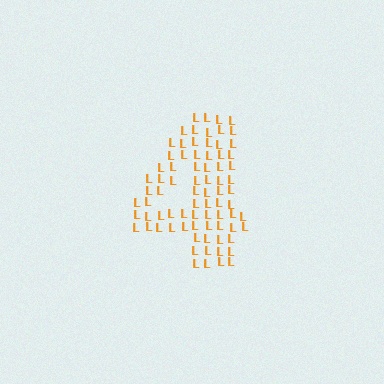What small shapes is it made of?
It is made of small letter L's.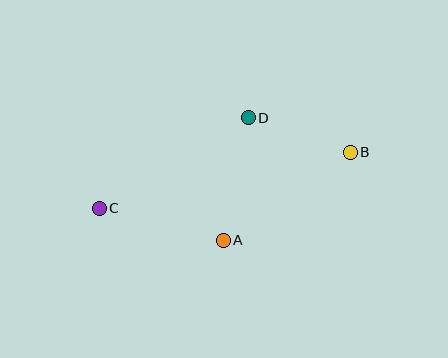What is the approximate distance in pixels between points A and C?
The distance between A and C is approximately 128 pixels.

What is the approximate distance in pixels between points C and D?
The distance between C and D is approximately 174 pixels.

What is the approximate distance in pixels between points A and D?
The distance between A and D is approximately 125 pixels.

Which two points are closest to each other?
Points B and D are closest to each other.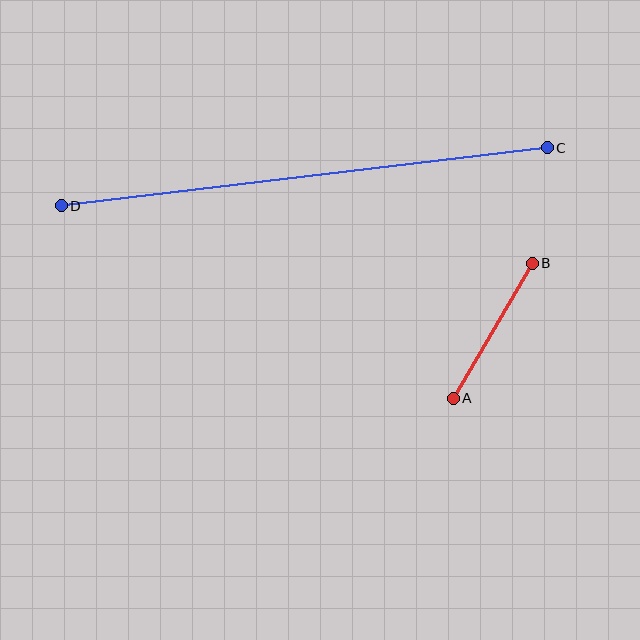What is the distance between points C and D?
The distance is approximately 490 pixels.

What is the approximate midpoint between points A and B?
The midpoint is at approximately (493, 331) pixels.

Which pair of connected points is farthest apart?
Points C and D are farthest apart.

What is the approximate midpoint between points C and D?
The midpoint is at approximately (304, 177) pixels.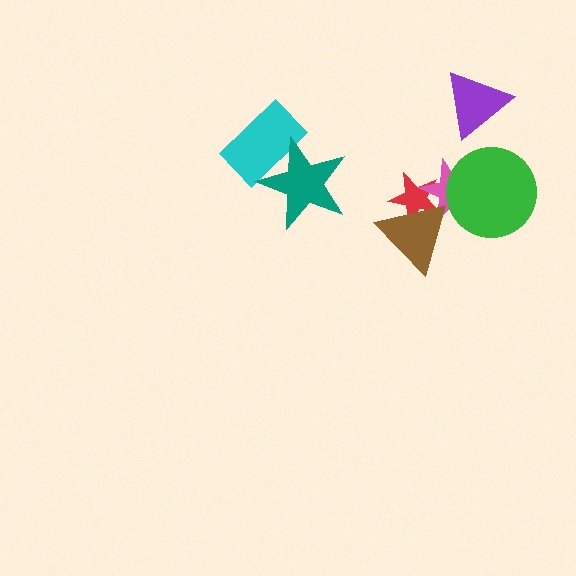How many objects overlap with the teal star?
1 object overlaps with the teal star.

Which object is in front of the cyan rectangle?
The teal star is in front of the cyan rectangle.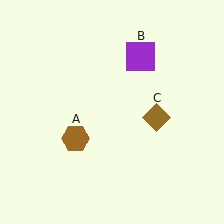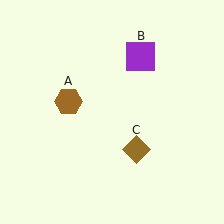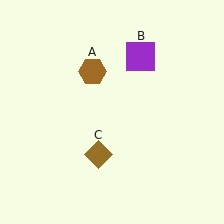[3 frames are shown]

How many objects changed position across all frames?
2 objects changed position: brown hexagon (object A), brown diamond (object C).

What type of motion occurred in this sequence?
The brown hexagon (object A), brown diamond (object C) rotated clockwise around the center of the scene.